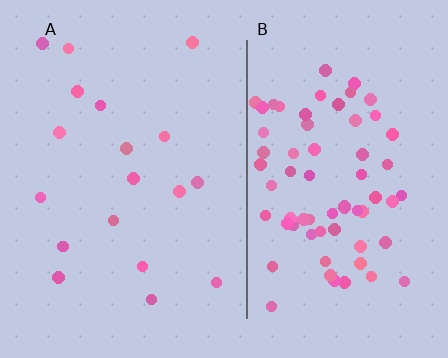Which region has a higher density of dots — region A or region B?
B (the right).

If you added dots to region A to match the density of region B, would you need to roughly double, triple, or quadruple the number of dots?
Approximately quadruple.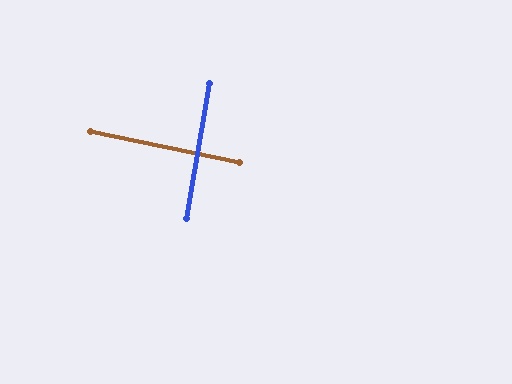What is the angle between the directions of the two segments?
Approximately 88 degrees.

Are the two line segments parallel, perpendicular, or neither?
Perpendicular — they meet at approximately 88°.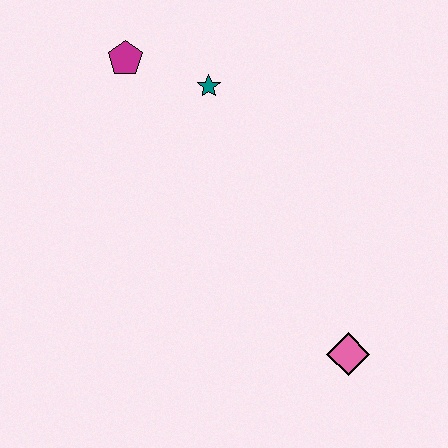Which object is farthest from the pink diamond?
The magenta pentagon is farthest from the pink diamond.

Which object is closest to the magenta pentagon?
The teal star is closest to the magenta pentagon.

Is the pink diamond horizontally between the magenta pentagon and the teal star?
No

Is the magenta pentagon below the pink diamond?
No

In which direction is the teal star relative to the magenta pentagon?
The teal star is to the right of the magenta pentagon.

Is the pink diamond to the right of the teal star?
Yes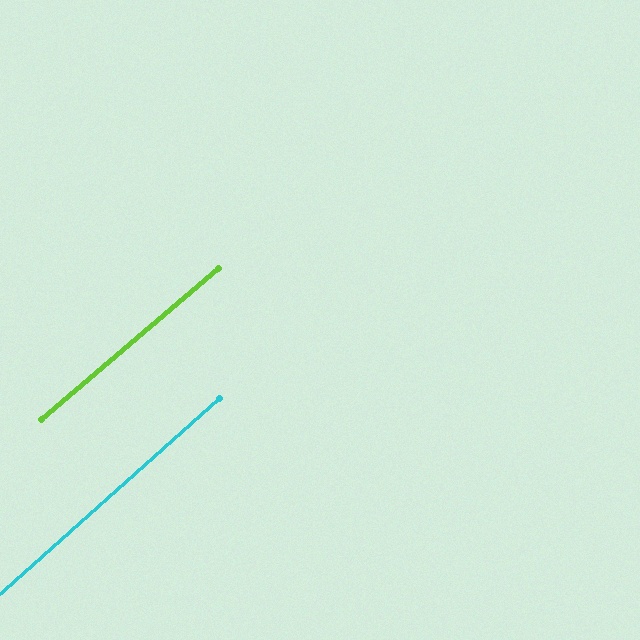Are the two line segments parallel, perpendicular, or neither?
Parallel — their directions differ by only 1.1°.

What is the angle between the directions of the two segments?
Approximately 1 degree.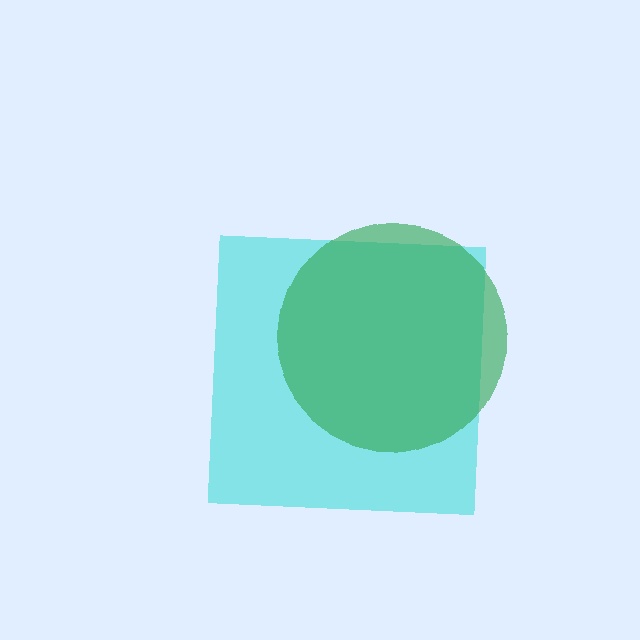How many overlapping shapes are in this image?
There are 2 overlapping shapes in the image.